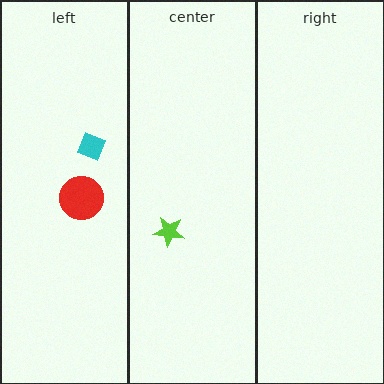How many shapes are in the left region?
2.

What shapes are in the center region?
The lime star.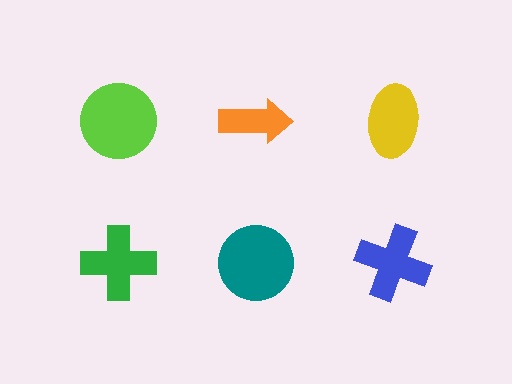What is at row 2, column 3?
A blue cross.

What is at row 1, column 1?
A lime circle.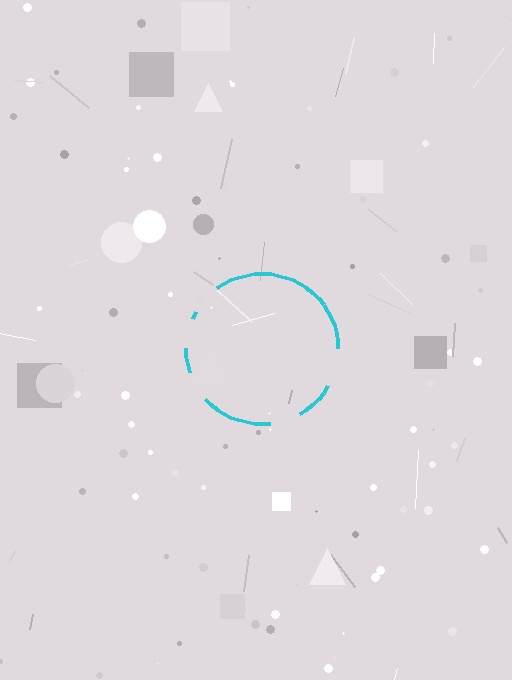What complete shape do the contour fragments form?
The contour fragments form a circle.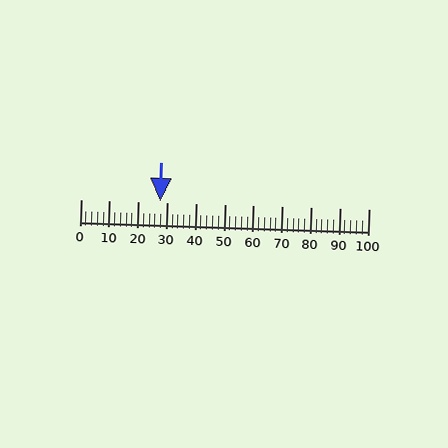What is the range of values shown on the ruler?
The ruler shows values from 0 to 100.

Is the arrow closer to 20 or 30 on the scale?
The arrow is closer to 30.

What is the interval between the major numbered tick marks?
The major tick marks are spaced 10 units apart.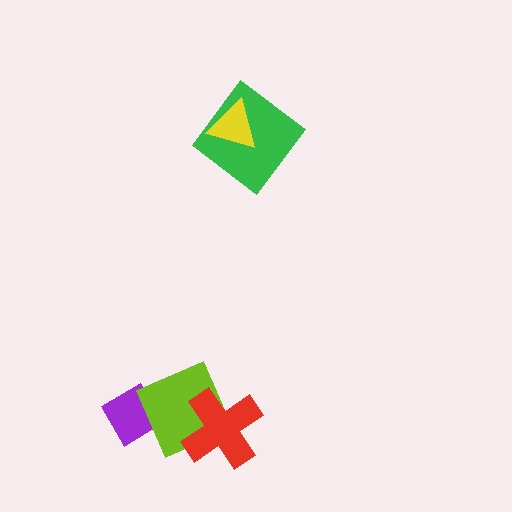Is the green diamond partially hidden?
Yes, it is partially covered by another shape.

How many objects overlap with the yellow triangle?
1 object overlaps with the yellow triangle.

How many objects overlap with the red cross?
1 object overlaps with the red cross.